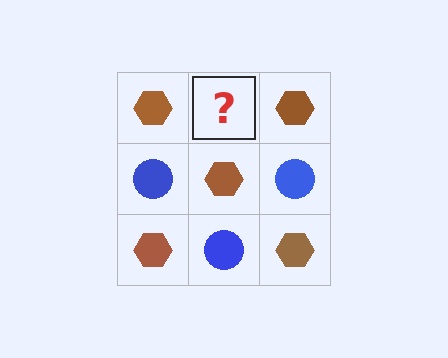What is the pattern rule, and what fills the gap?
The rule is that it alternates brown hexagon and blue circle in a checkerboard pattern. The gap should be filled with a blue circle.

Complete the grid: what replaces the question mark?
The question mark should be replaced with a blue circle.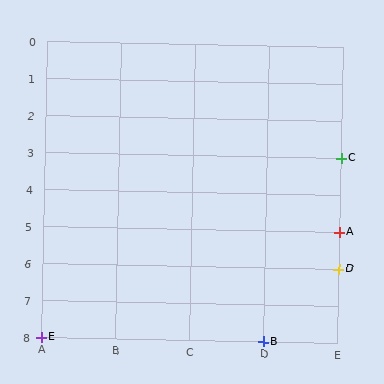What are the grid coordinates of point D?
Point D is at grid coordinates (E, 6).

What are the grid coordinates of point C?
Point C is at grid coordinates (E, 3).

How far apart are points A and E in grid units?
Points A and E are 4 columns and 3 rows apart (about 5.0 grid units diagonally).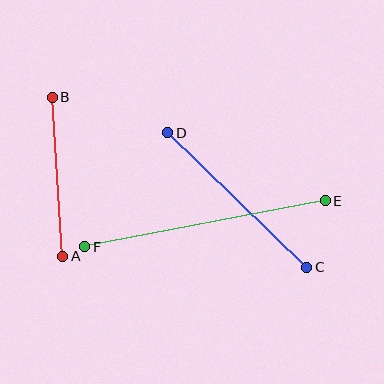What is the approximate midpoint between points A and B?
The midpoint is at approximately (58, 177) pixels.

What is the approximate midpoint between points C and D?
The midpoint is at approximately (237, 200) pixels.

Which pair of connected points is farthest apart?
Points E and F are farthest apart.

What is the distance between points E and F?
The distance is approximately 245 pixels.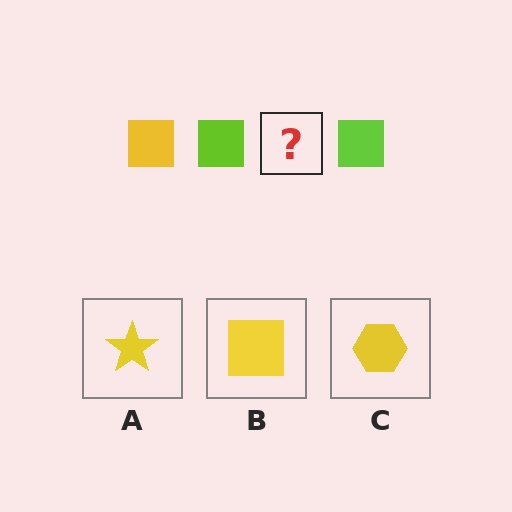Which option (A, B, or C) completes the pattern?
B.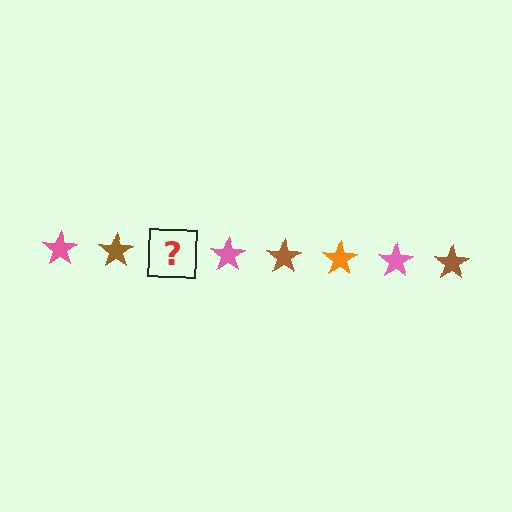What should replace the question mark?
The question mark should be replaced with an orange star.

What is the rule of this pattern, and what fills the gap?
The rule is that the pattern cycles through pink, brown, orange stars. The gap should be filled with an orange star.